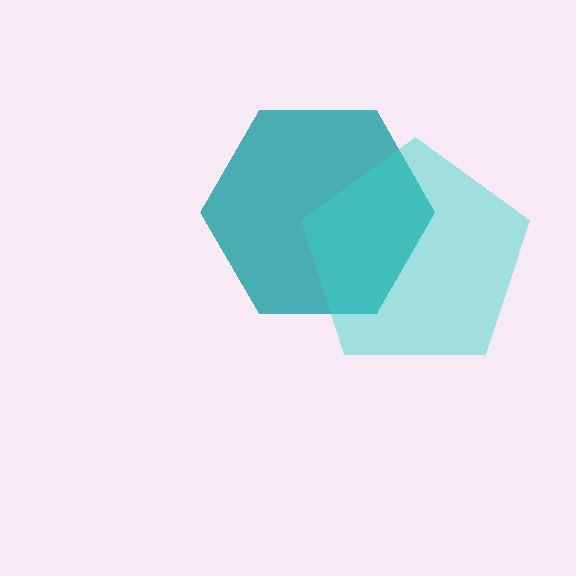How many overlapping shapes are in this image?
There are 2 overlapping shapes in the image.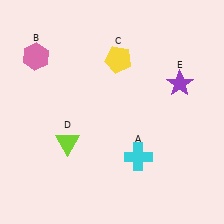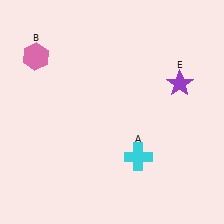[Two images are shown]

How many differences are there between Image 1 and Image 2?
There are 2 differences between the two images.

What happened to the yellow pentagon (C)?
The yellow pentagon (C) was removed in Image 2. It was in the top-right area of Image 1.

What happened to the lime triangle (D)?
The lime triangle (D) was removed in Image 2. It was in the bottom-left area of Image 1.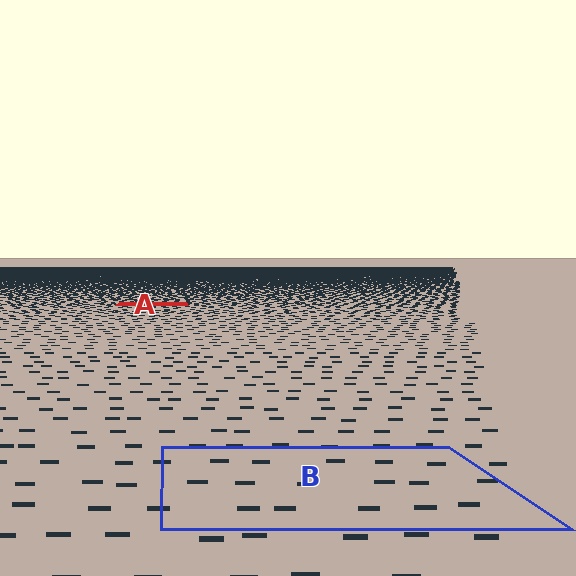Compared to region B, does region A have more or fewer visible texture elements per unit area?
Region A has more texture elements per unit area — they are packed more densely because it is farther away.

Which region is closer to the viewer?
Region B is closer. The texture elements there are larger and more spread out.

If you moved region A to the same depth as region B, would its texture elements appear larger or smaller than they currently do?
They would appear larger. At a closer depth, the same texture elements are projected at a bigger on-screen size.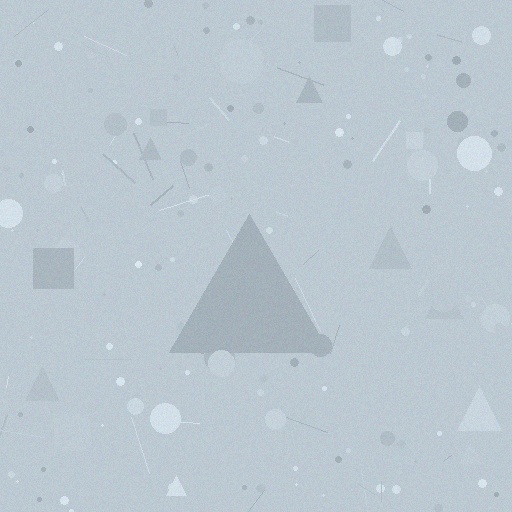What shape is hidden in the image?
A triangle is hidden in the image.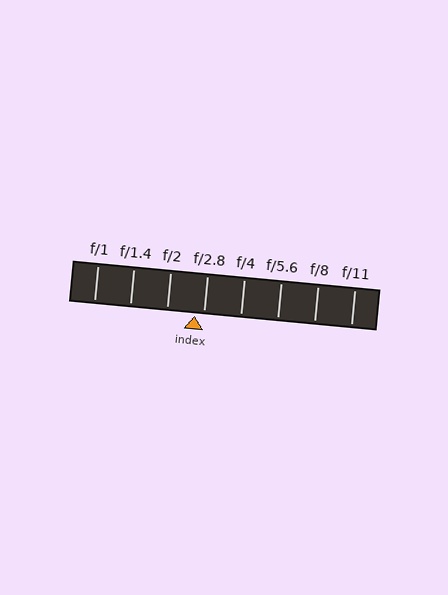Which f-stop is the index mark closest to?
The index mark is closest to f/2.8.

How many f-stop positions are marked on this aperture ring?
There are 8 f-stop positions marked.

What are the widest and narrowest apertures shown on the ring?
The widest aperture shown is f/1 and the narrowest is f/11.